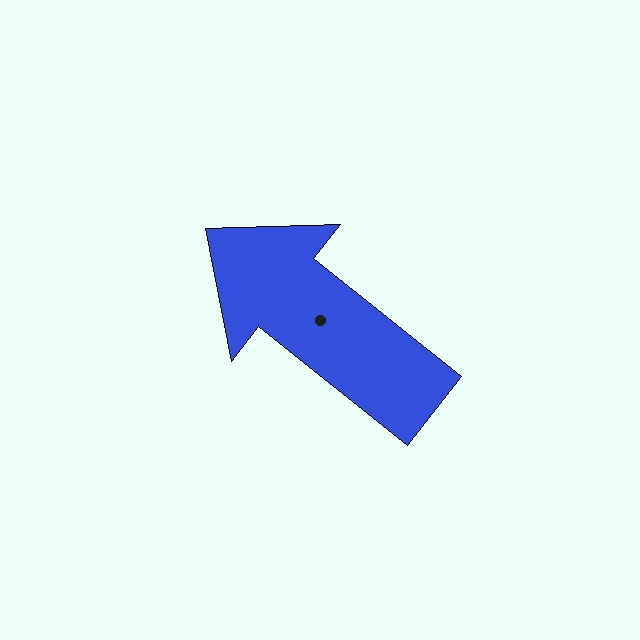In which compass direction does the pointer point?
Northwest.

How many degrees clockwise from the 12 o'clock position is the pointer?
Approximately 309 degrees.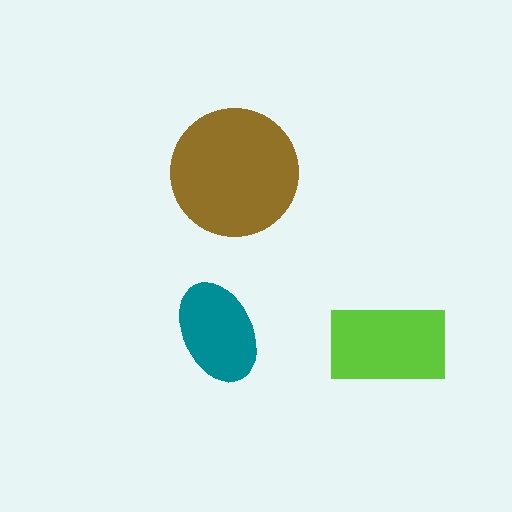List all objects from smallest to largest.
The teal ellipse, the lime rectangle, the brown circle.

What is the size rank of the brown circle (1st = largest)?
1st.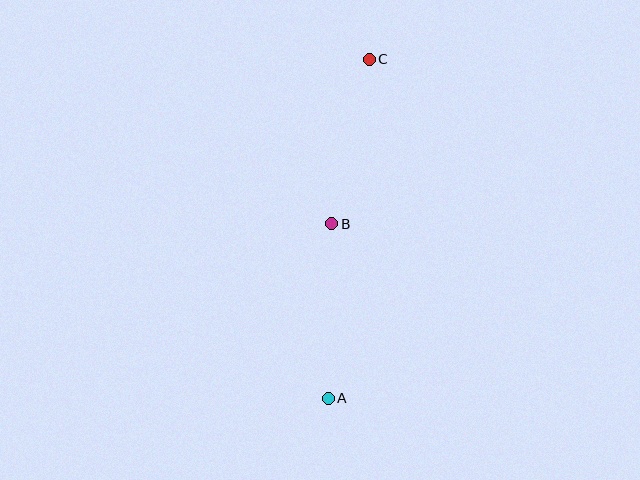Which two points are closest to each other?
Points B and C are closest to each other.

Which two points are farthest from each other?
Points A and C are farthest from each other.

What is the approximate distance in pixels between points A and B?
The distance between A and B is approximately 175 pixels.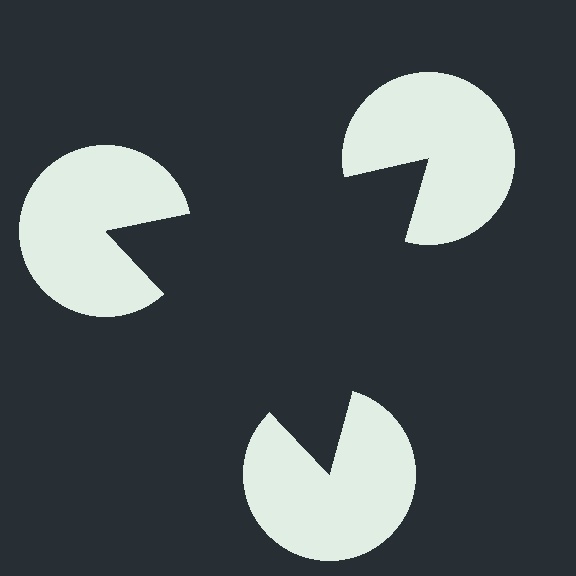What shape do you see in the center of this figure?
An illusory triangle — its edges are inferred from the aligned wedge cuts in the pac-man discs, not physically drawn.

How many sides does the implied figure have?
3 sides.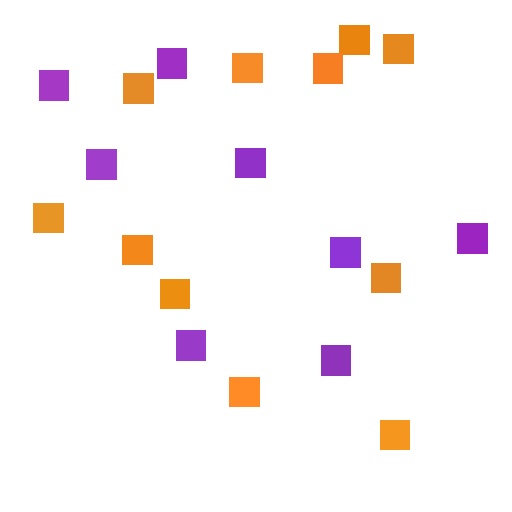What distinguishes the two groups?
There are 2 groups: one group of purple squares (8) and one group of orange squares (11).